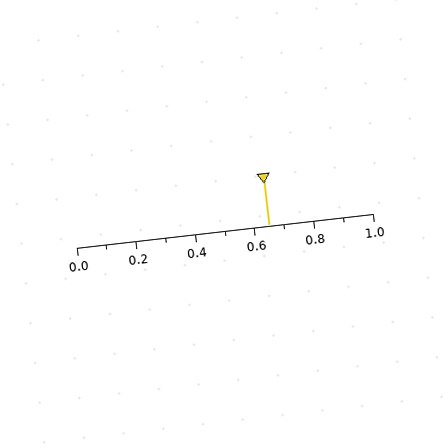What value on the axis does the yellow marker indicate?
The marker indicates approximately 0.65.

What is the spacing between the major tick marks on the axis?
The major ticks are spaced 0.2 apart.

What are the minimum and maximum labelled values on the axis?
The axis runs from 0.0 to 1.0.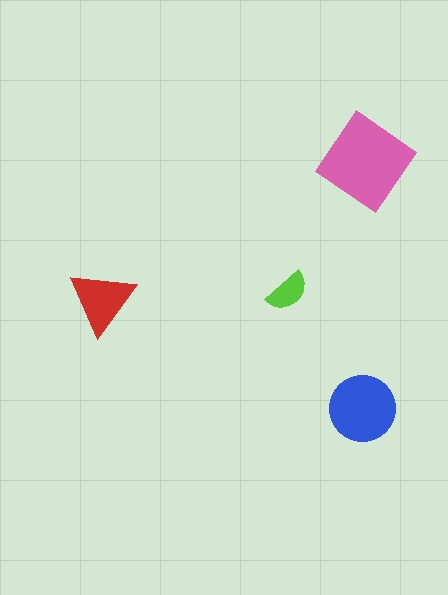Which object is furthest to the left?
The red triangle is leftmost.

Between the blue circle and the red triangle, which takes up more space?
The blue circle.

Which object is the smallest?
The lime semicircle.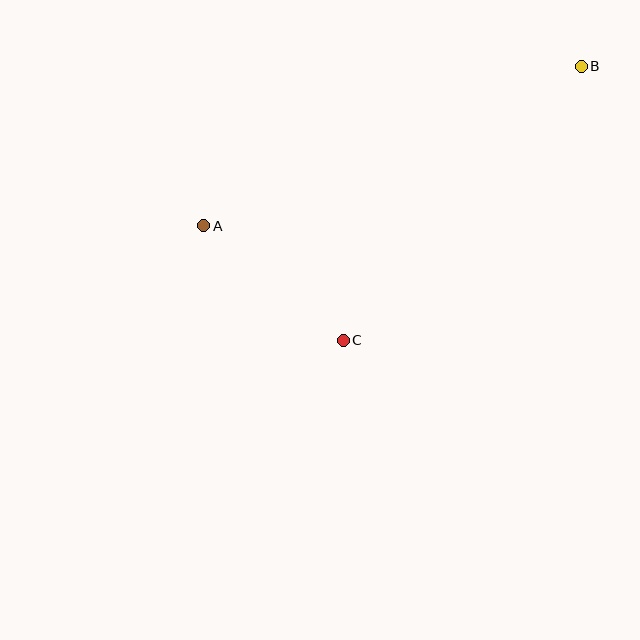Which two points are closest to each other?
Points A and C are closest to each other.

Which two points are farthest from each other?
Points A and B are farthest from each other.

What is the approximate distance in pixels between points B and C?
The distance between B and C is approximately 363 pixels.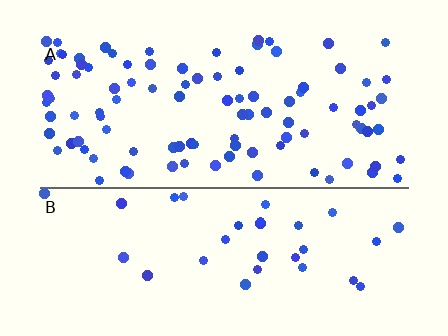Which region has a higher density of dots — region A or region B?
A (the top).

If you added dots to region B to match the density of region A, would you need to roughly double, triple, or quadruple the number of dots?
Approximately triple.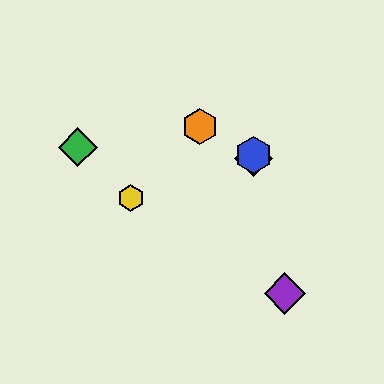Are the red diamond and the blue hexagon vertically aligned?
Yes, both are at x≈254.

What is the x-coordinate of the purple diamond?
The purple diamond is at x≈285.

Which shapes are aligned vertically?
The red diamond, the blue hexagon are aligned vertically.